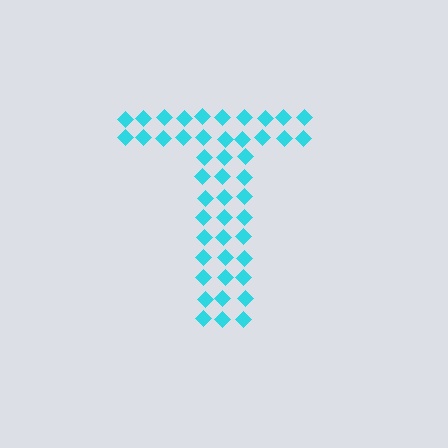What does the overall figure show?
The overall figure shows the letter T.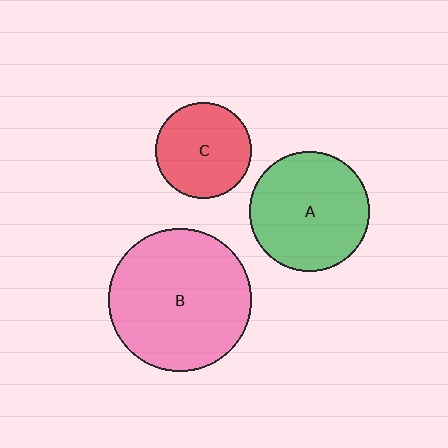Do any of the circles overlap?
No, none of the circles overlap.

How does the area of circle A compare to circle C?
Approximately 1.6 times.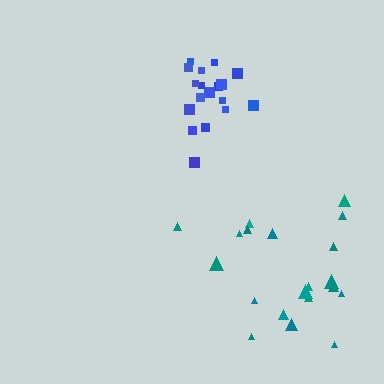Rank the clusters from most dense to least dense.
blue, teal.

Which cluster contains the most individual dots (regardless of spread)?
Teal (20).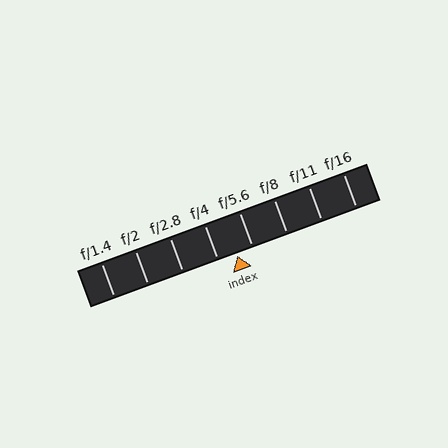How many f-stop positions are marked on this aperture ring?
There are 8 f-stop positions marked.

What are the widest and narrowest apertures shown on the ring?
The widest aperture shown is f/1.4 and the narrowest is f/16.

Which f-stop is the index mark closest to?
The index mark is closest to f/5.6.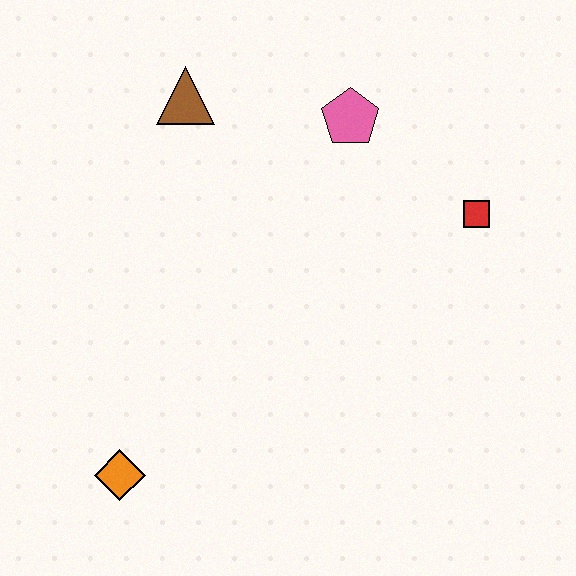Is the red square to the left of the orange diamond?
No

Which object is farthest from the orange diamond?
The red square is farthest from the orange diamond.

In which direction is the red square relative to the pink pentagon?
The red square is to the right of the pink pentagon.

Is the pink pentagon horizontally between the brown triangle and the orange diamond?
No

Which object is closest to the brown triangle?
The pink pentagon is closest to the brown triangle.